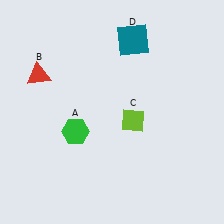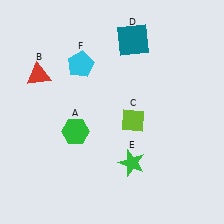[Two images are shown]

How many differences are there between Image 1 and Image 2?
There are 2 differences between the two images.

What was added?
A green star (E), a cyan pentagon (F) were added in Image 2.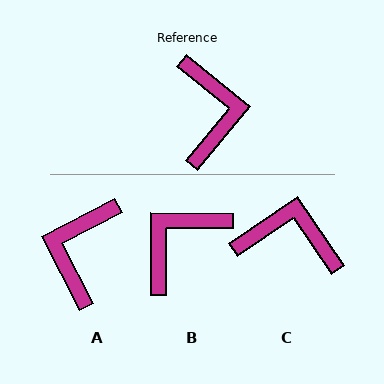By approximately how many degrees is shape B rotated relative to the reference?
Approximately 129 degrees counter-clockwise.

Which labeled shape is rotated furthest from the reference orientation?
A, about 157 degrees away.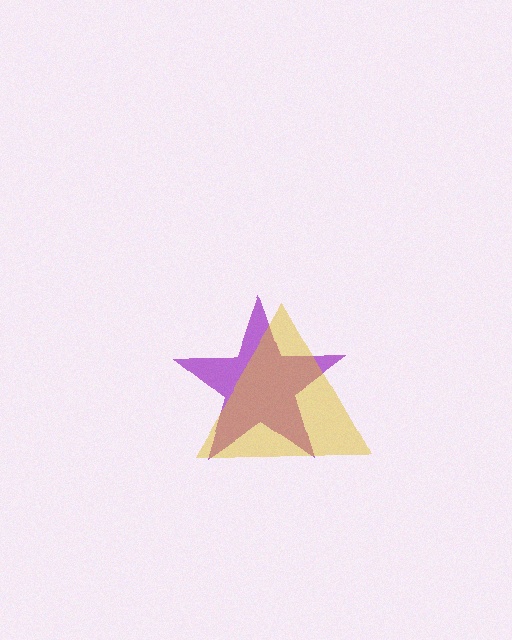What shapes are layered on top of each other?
The layered shapes are: a purple star, a yellow triangle.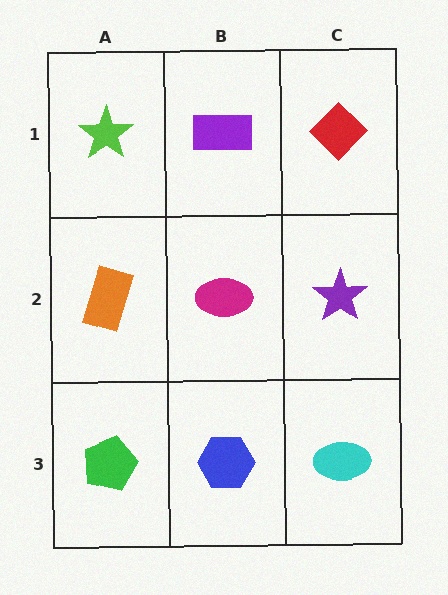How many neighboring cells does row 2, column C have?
3.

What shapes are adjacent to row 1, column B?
A magenta ellipse (row 2, column B), a lime star (row 1, column A), a red diamond (row 1, column C).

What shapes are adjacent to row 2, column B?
A purple rectangle (row 1, column B), a blue hexagon (row 3, column B), an orange rectangle (row 2, column A), a purple star (row 2, column C).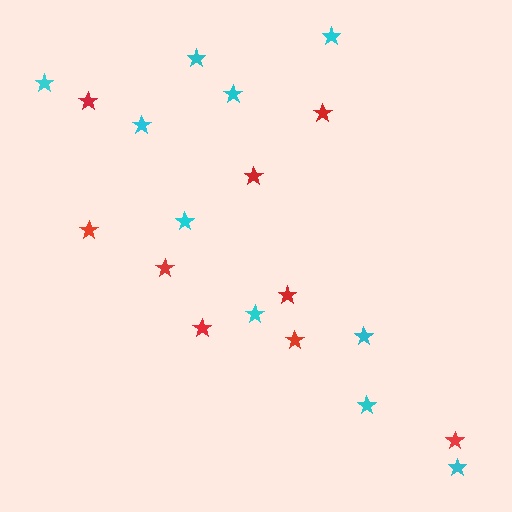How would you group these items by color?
There are 2 groups: one group of red stars (9) and one group of cyan stars (10).